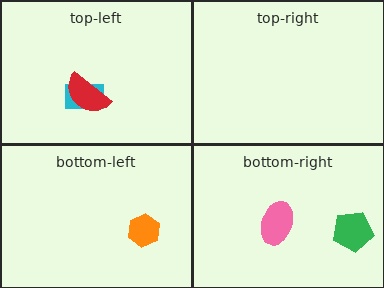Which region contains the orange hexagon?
The bottom-left region.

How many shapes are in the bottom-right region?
2.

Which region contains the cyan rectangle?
The top-left region.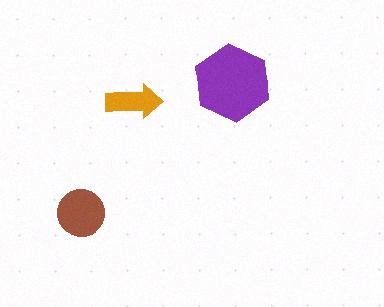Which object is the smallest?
The orange arrow.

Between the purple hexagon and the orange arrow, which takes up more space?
The purple hexagon.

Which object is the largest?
The purple hexagon.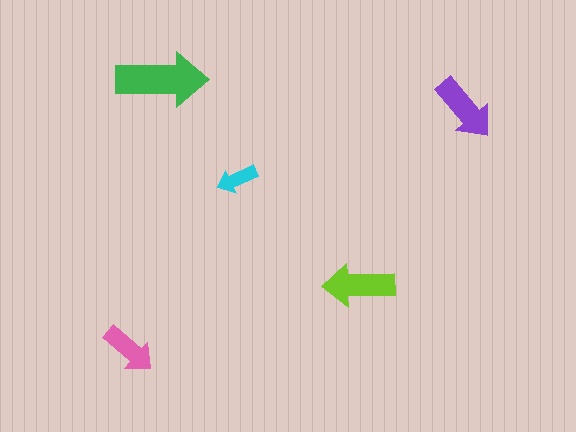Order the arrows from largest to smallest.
the green one, the lime one, the purple one, the pink one, the cyan one.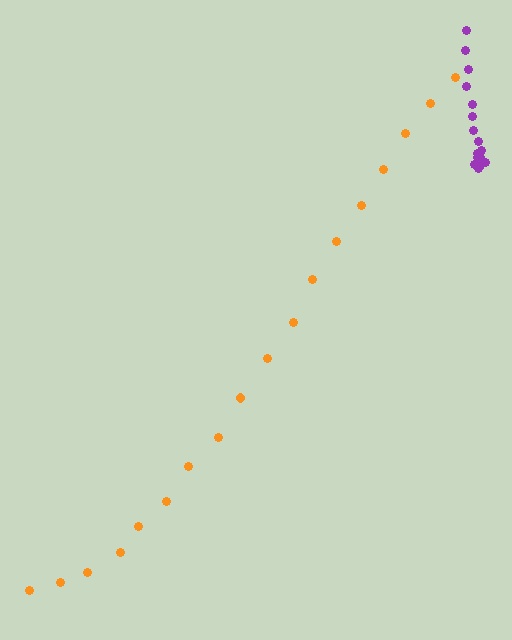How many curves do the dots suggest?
There are 2 distinct paths.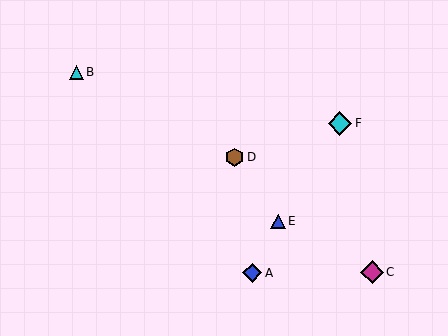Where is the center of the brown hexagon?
The center of the brown hexagon is at (235, 157).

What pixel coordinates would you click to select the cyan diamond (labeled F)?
Click at (340, 123) to select the cyan diamond F.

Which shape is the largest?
The cyan diamond (labeled F) is the largest.